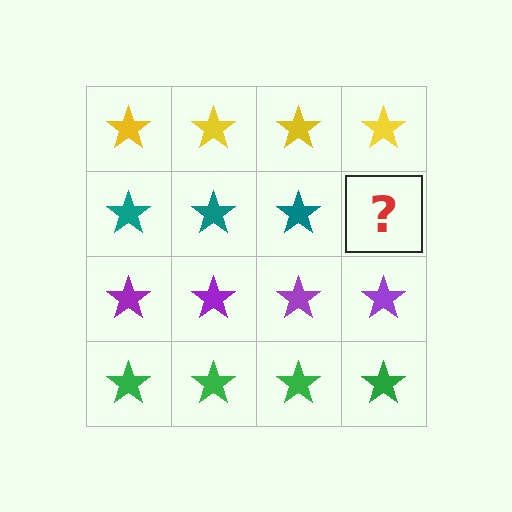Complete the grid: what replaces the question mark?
The question mark should be replaced with a teal star.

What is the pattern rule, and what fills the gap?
The rule is that each row has a consistent color. The gap should be filled with a teal star.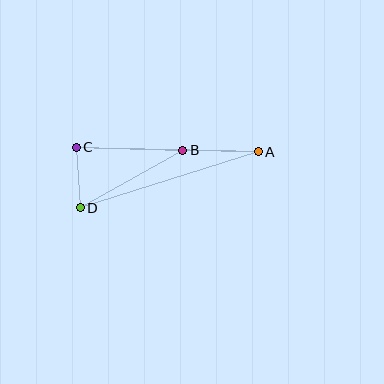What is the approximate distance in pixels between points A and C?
The distance between A and C is approximately 182 pixels.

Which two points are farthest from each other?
Points A and D are farthest from each other.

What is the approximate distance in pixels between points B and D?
The distance between B and D is approximately 118 pixels.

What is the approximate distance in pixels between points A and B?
The distance between A and B is approximately 75 pixels.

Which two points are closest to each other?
Points C and D are closest to each other.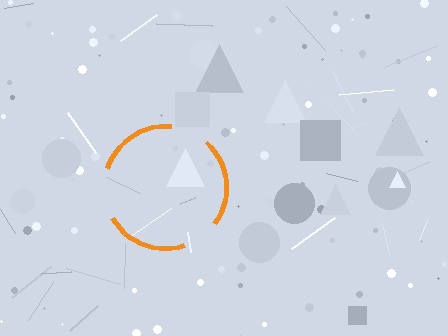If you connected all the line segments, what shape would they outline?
They would outline a circle.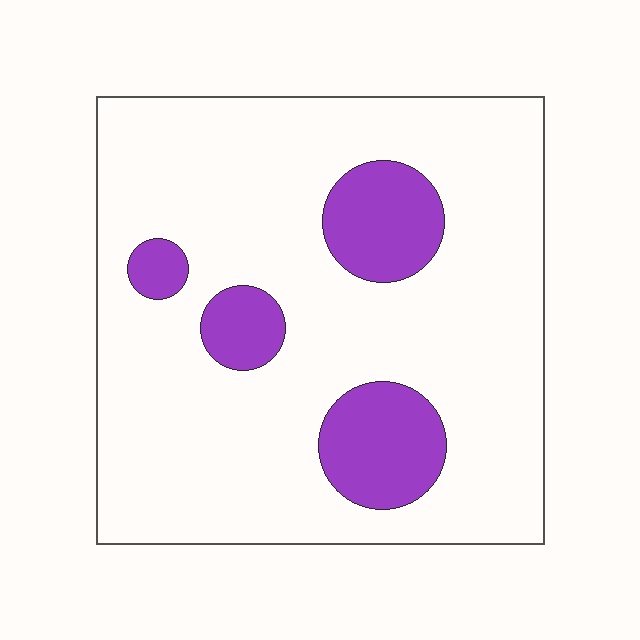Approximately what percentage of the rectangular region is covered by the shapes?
Approximately 15%.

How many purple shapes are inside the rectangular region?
4.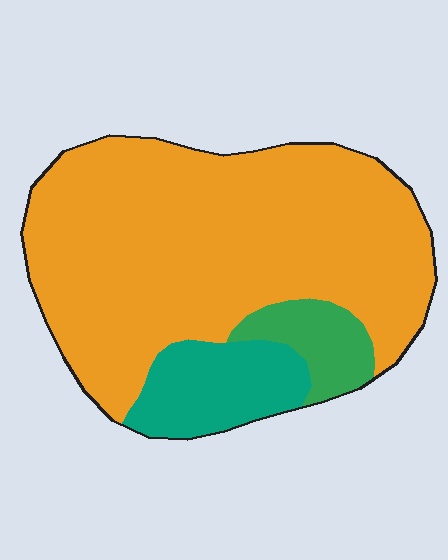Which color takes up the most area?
Orange, at roughly 75%.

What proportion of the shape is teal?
Teal covers 14% of the shape.